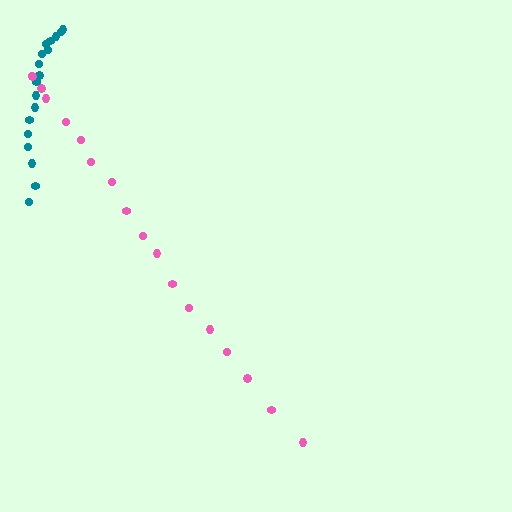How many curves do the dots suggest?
There are 2 distinct paths.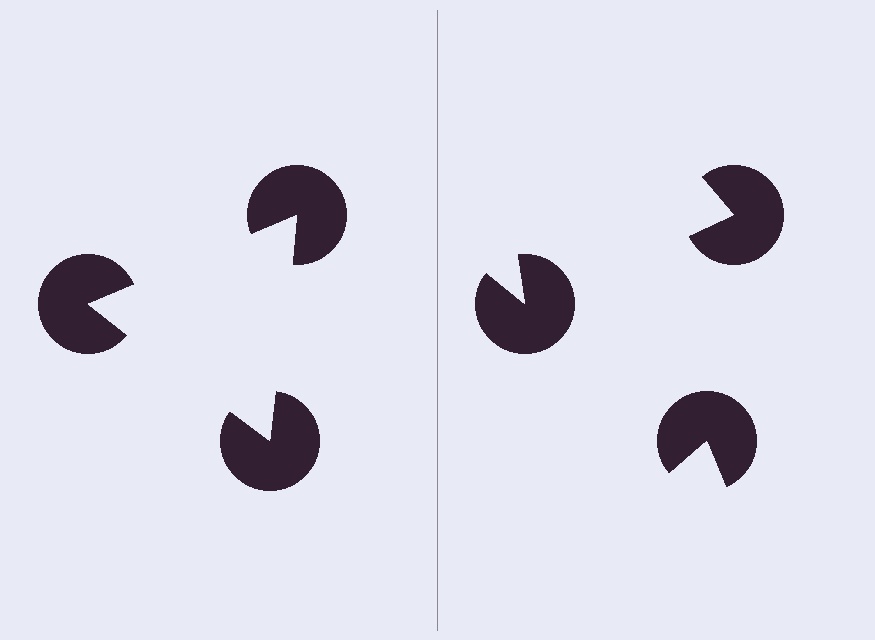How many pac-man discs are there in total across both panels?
6 — 3 on each side.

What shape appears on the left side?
An illusory triangle.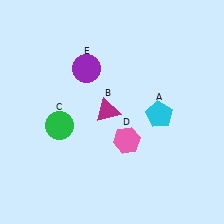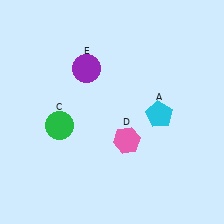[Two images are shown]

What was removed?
The magenta triangle (B) was removed in Image 2.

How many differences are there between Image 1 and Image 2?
There is 1 difference between the two images.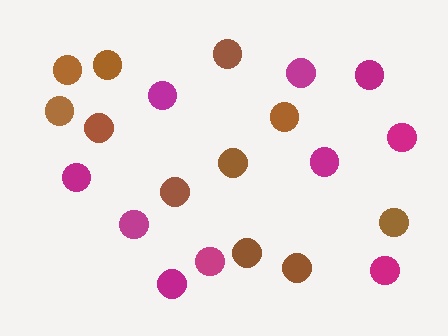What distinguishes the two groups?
There are 2 groups: one group of brown circles (11) and one group of magenta circles (10).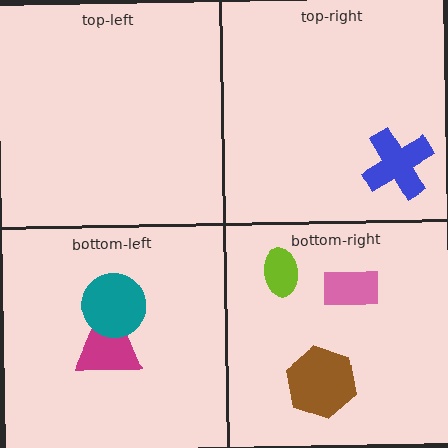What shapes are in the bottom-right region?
The lime ellipse, the pink rectangle, the brown hexagon.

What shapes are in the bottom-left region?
The magenta trapezoid, the teal circle.